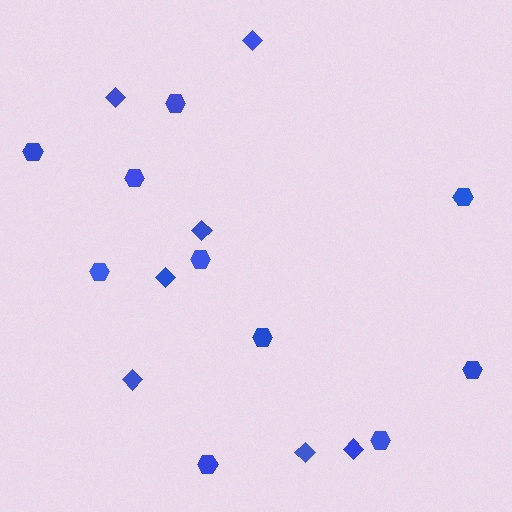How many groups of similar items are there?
There are 2 groups: one group of hexagons (10) and one group of diamonds (7).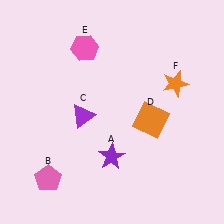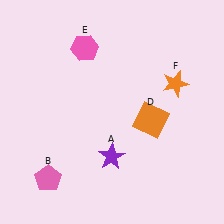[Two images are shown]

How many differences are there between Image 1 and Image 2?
There is 1 difference between the two images.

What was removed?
The purple triangle (C) was removed in Image 2.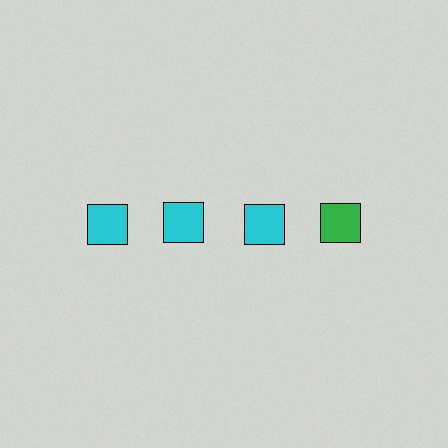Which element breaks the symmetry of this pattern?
The green square in the top row, second from right column breaks the symmetry. All other shapes are cyan squares.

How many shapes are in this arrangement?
There are 4 shapes arranged in a grid pattern.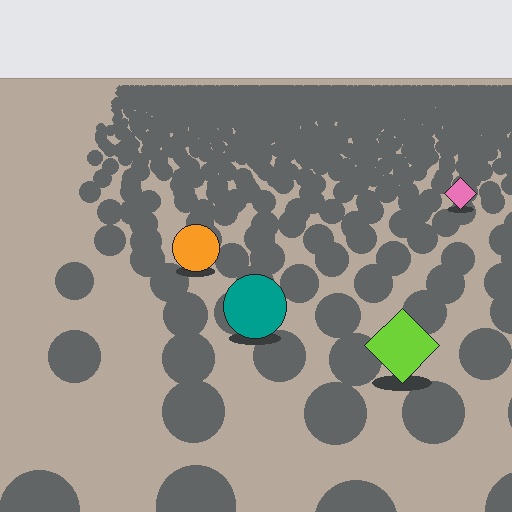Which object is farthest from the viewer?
The pink diamond is farthest from the viewer. It appears smaller and the ground texture around it is denser.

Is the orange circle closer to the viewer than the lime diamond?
No. The lime diamond is closer — you can tell from the texture gradient: the ground texture is coarser near it.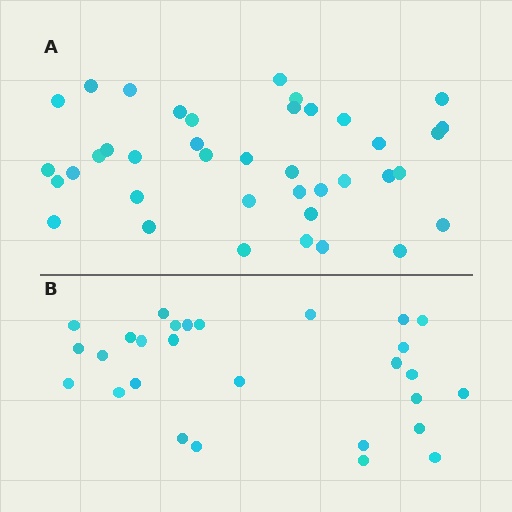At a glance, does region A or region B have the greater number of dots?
Region A (the top region) has more dots.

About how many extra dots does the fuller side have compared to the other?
Region A has roughly 12 or so more dots than region B.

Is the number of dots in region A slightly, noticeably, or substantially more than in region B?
Region A has noticeably more, but not dramatically so. The ratio is roughly 1.4 to 1.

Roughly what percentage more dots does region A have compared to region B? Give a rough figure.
About 40% more.